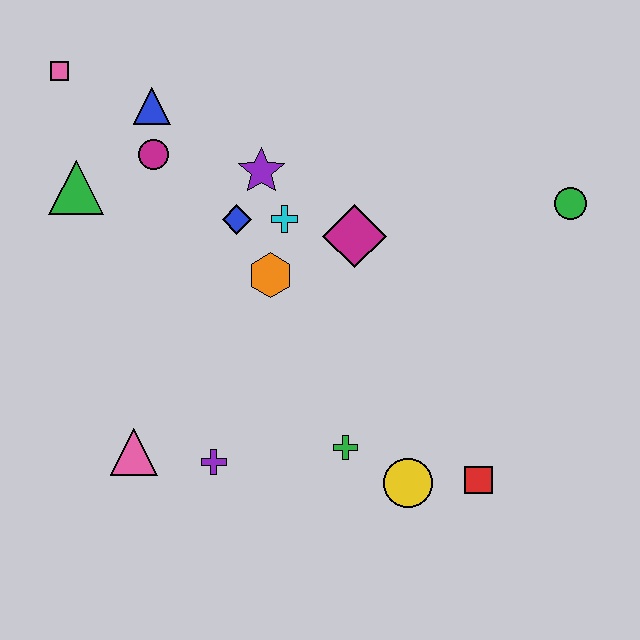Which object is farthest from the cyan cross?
The red square is farthest from the cyan cross.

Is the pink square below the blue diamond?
No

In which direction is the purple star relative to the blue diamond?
The purple star is above the blue diamond.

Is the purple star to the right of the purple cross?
Yes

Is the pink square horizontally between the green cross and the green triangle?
No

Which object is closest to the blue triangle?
The magenta circle is closest to the blue triangle.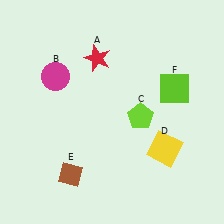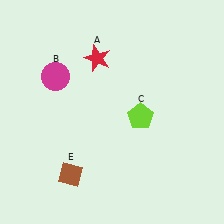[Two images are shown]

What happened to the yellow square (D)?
The yellow square (D) was removed in Image 2. It was in the bottom-right area of Image 1.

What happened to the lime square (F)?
The lime square (F) was removed in Image 2. It was in the top-right area of Image 1.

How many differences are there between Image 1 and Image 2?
There are 2 differences between the two images.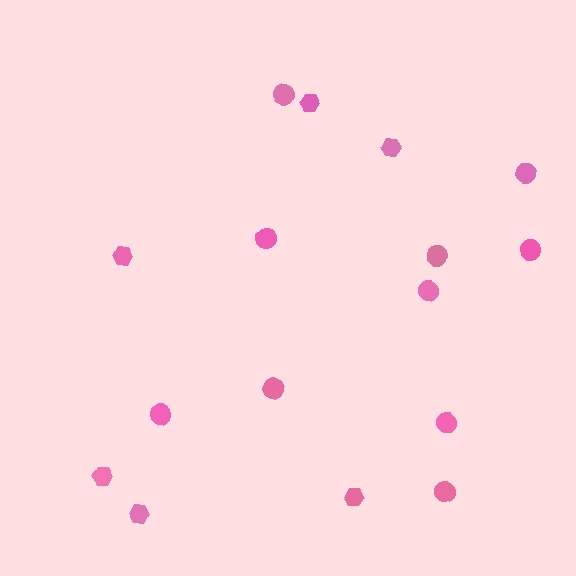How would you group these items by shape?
There are 2 groups: one group of hexagons (6) and one group of circles (10).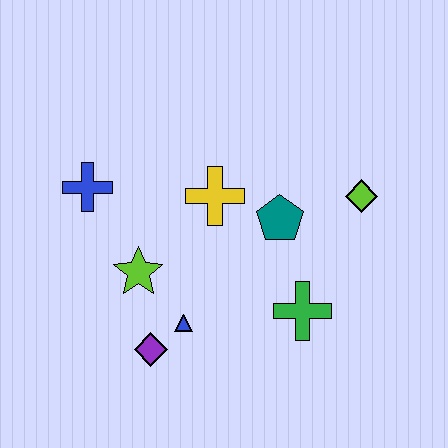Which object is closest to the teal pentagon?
The yellow cross is closest to the teal pentagon.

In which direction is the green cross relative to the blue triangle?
The green cross is to the right of the blue triangle.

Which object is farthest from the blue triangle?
The lime diamond is farthest from the blue triangle.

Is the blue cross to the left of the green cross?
Yes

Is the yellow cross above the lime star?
Yes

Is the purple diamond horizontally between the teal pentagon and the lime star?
Yes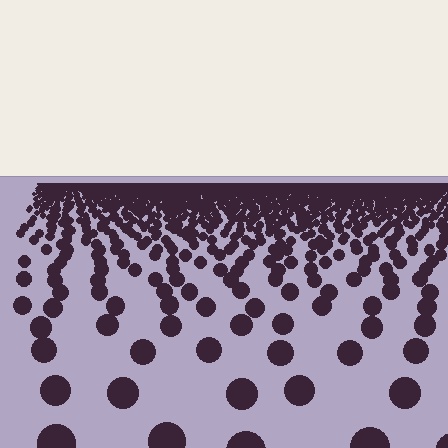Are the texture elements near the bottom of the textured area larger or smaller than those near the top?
Larger. Near the bottom, elements are closer to the viewer and appear at a bigger on-screen size.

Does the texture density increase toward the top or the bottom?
Density increases toward the top.